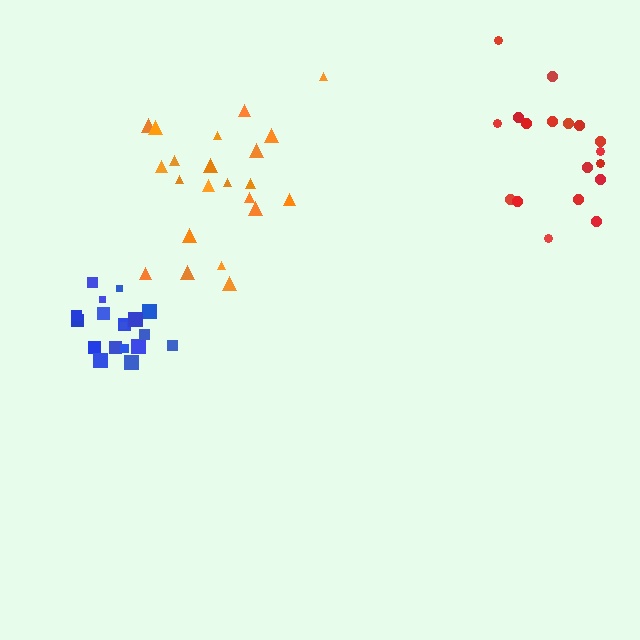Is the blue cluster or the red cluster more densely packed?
Blue.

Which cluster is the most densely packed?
Blue.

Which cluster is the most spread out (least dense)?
Red.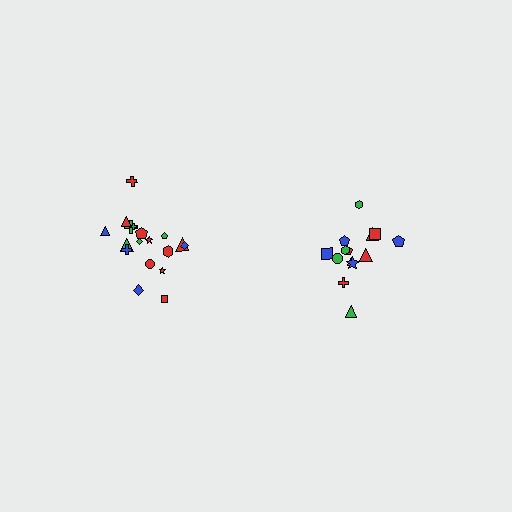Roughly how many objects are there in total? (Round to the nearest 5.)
Roughly 35 objects in total.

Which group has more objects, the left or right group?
The left group.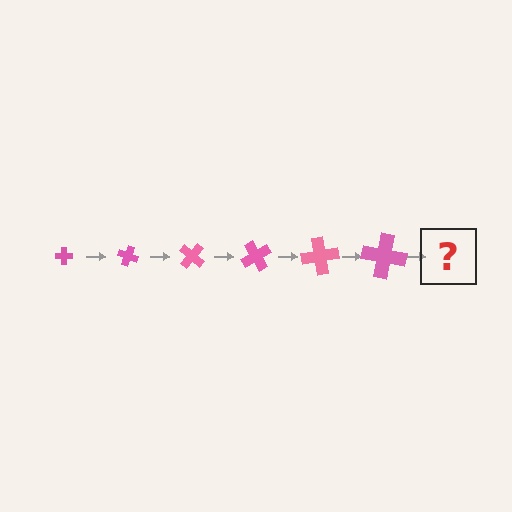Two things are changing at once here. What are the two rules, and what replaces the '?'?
The two rules are that the cross grows larger each step and it rotates 20 degrees each step. The '?' should be a cross, larger than the previous one and rotated 120 degrees from the start.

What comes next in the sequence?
The next element should be a cross, larger than the previous one and rotated 120 degrees from the start.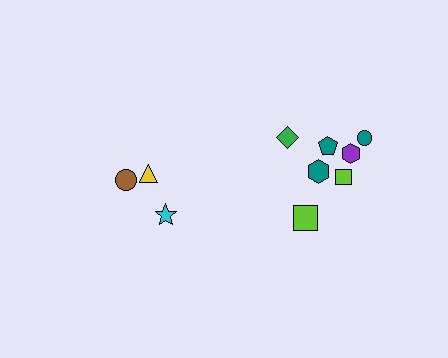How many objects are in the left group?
There are 3 objects.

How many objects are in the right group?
There are 7 objects.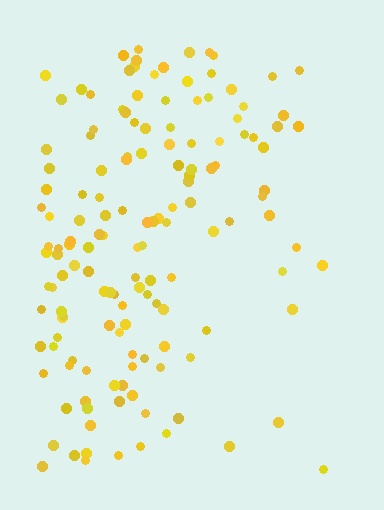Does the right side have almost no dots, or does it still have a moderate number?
Still a moderate number, just noticeably fewer than the left.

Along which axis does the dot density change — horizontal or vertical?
Horizontal.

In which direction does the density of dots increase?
From right to left, with the left side densest.